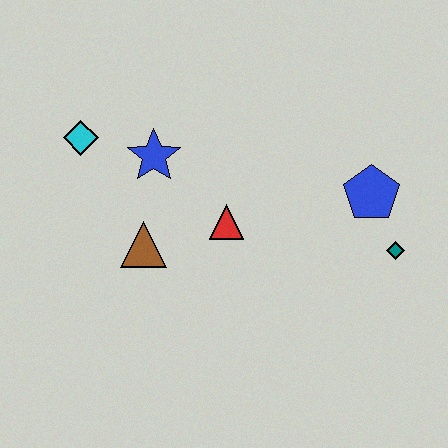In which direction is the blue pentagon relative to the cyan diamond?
The blue pentagon is to the right of the cyan diamond.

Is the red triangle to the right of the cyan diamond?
Yes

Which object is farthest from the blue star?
The teal diamond is farthest from the blue star.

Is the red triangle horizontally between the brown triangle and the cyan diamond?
No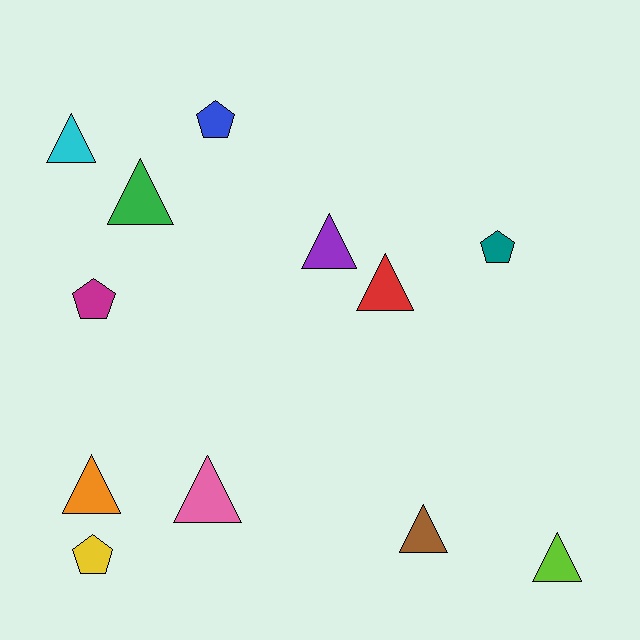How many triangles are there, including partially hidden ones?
There are 8 triangles.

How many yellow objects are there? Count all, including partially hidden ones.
There is 1 yellow object.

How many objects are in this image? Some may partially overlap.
There are 12 objects.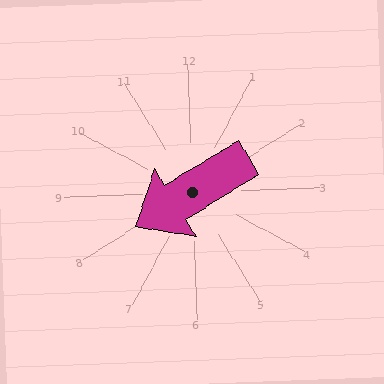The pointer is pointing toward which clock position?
Roughly 8 o'clock.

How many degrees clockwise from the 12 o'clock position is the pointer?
Approximately 241 degrees.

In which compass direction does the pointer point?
Southwest.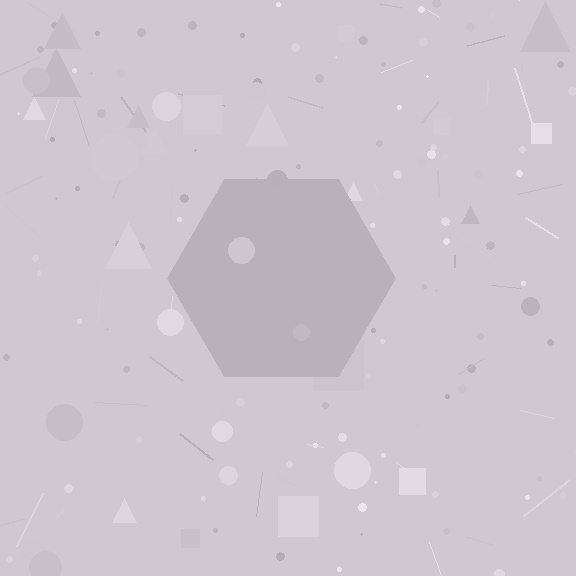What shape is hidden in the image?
A hexagon is hidden in the image.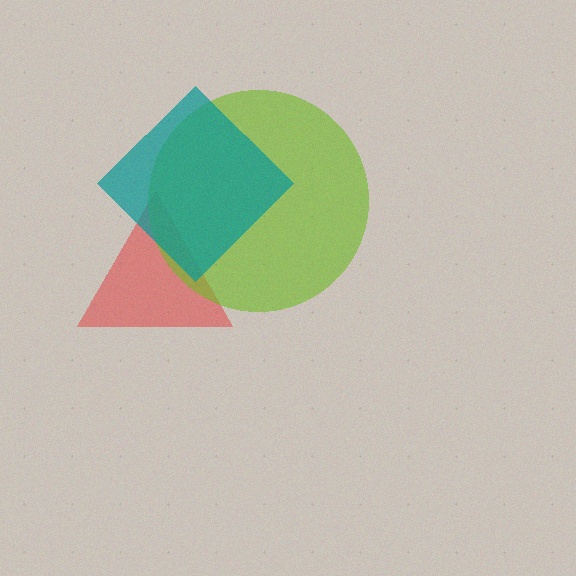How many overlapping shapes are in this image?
There are 3 overlapping shapes in the image.